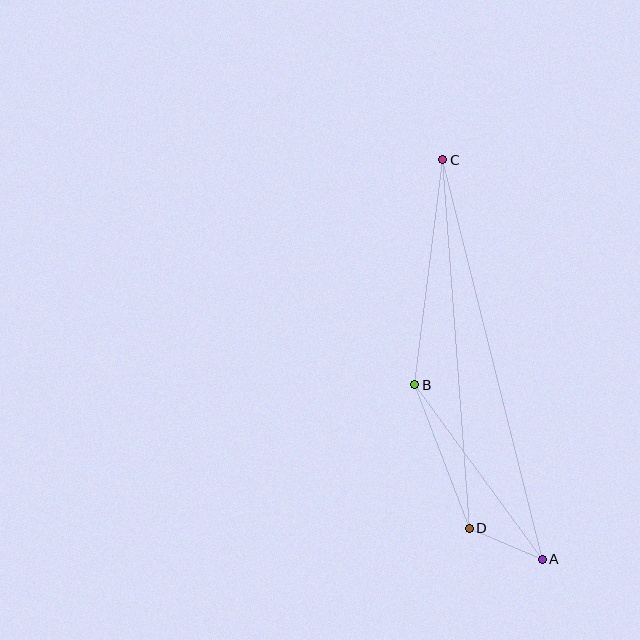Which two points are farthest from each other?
Points A and C are farthest from each other.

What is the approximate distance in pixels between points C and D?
The distance between C and D is approximately 369 pixels.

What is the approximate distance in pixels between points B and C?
The distance between B and C is approximately 227 pixels.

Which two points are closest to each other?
Points A and D are closest to each other.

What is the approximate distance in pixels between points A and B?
The distance between A and B is approximately 216 pixels.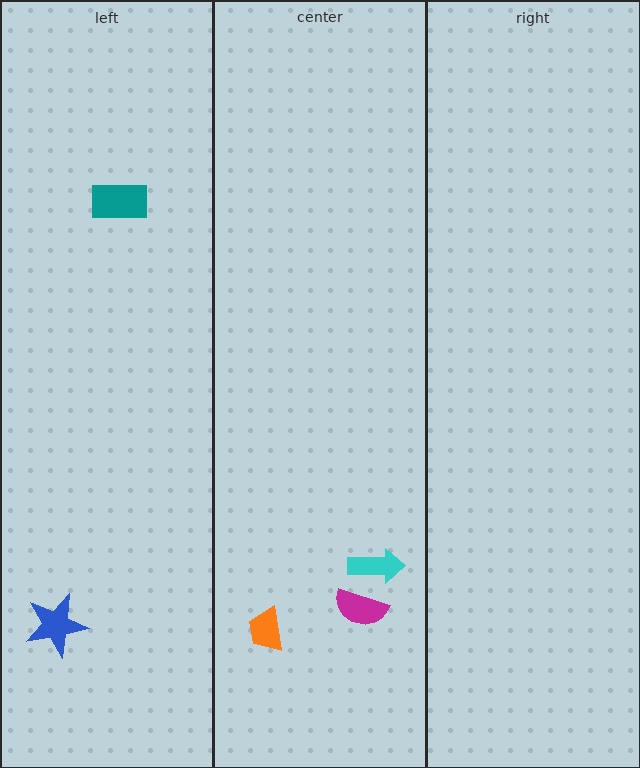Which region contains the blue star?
The left region.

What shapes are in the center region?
The orange trapezoid, the magenta semicircle, the cyan arrow.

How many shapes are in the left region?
2.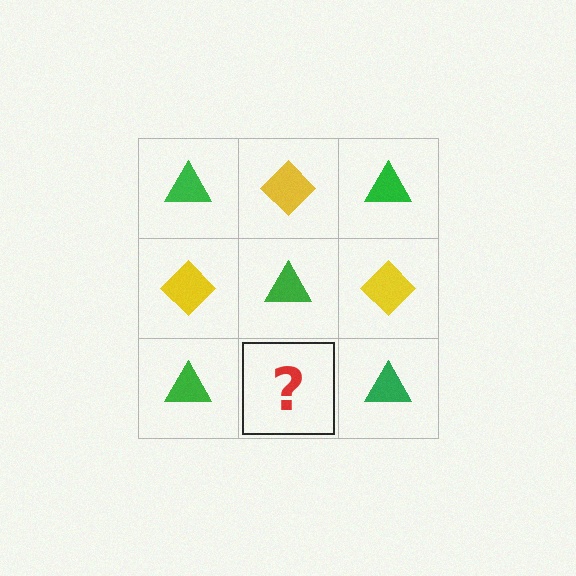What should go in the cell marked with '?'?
The missing cell should contain a yellow diamond.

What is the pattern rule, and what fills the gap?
The rule is that it alternates green triangle and yellow diamond in a checkerboard pattern. The gap should be filled with a yellow diamond.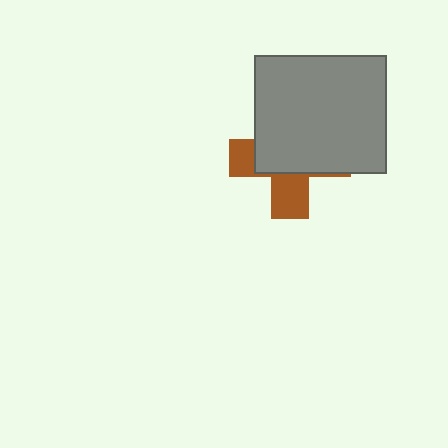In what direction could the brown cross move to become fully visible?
The brown cross could move down. That would shift it out from behind the gray rectangle entirely.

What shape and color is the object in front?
The object in front is a gray rectangle.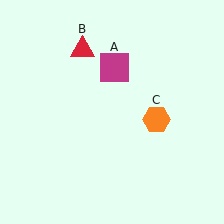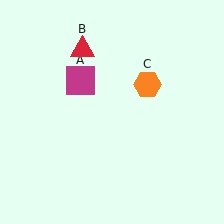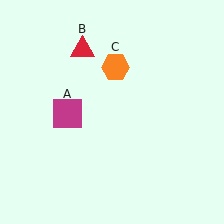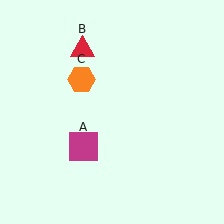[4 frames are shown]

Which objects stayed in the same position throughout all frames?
Red triangle (object B) remained stationary.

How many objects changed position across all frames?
2 objects changed position: magenta square (object A), orange hexagon (object C).